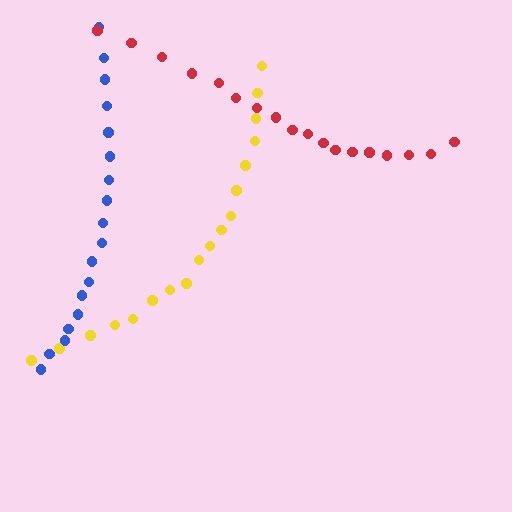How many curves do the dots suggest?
There are 3 distinct paths.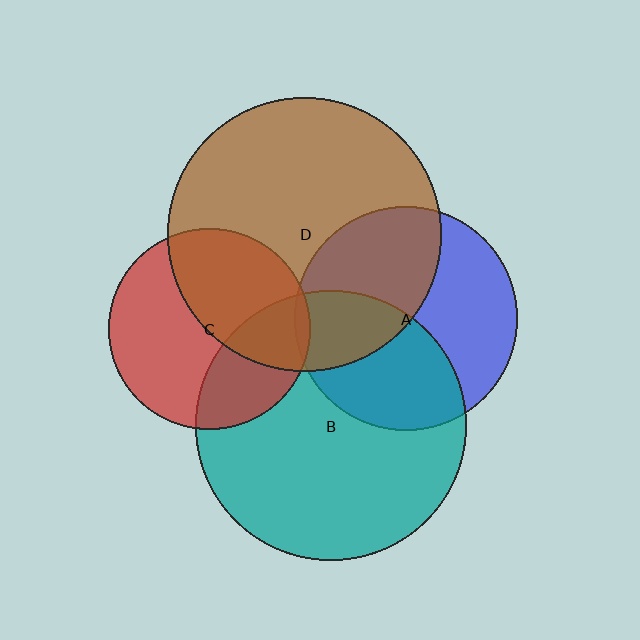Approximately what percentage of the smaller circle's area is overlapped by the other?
Approximately 45%.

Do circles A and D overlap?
Yes.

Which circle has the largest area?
Circle D (brown).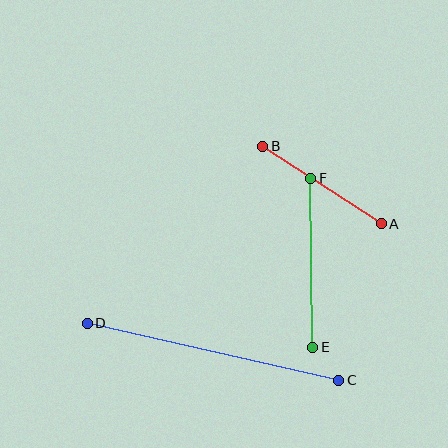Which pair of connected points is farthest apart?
Points C and D are farthest apart.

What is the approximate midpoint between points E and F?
The midpoint is at approximately (312, 263) pixels.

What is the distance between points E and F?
The distance is approximately 169 pixels.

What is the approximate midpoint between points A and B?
The midpoint is at approximately (322, 185) pixels.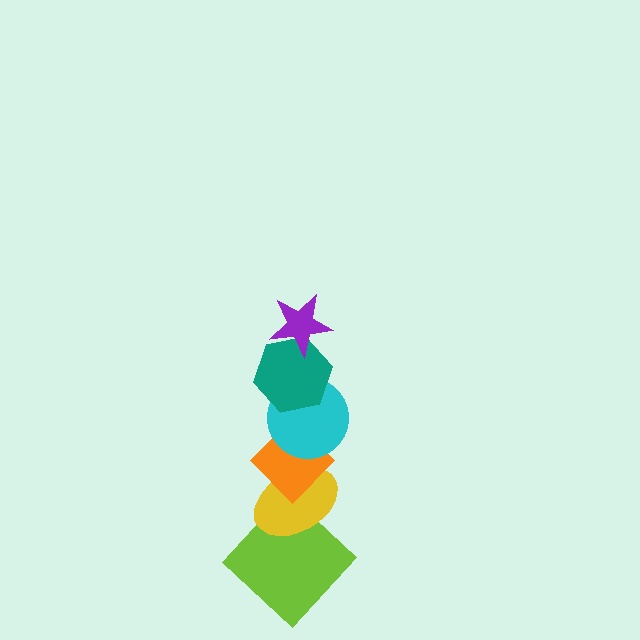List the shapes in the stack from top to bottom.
From top to bottom: the purple star, the teal hexagon, the cyan circle, the orange diamond, the yellow ellipse, the lime diamond.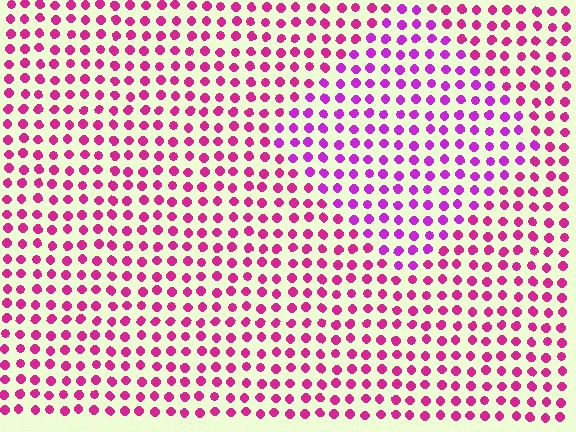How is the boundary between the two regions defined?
The boundary is defined purely by a slight shift in hue (about 28 degrees). Spacing, size, and orientation are identical on both sides.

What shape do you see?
I see a diamond.